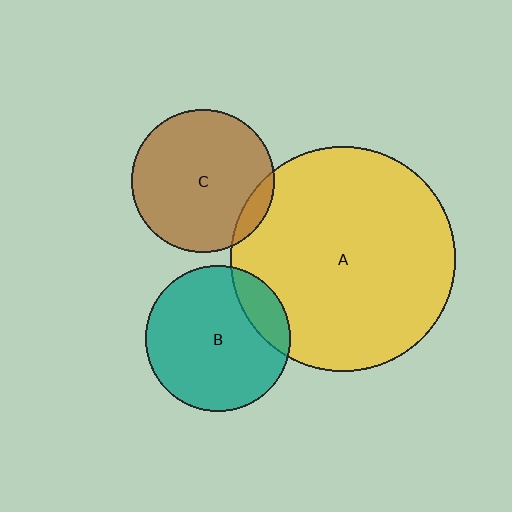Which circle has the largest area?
Circle A (yellow).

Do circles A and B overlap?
Yes.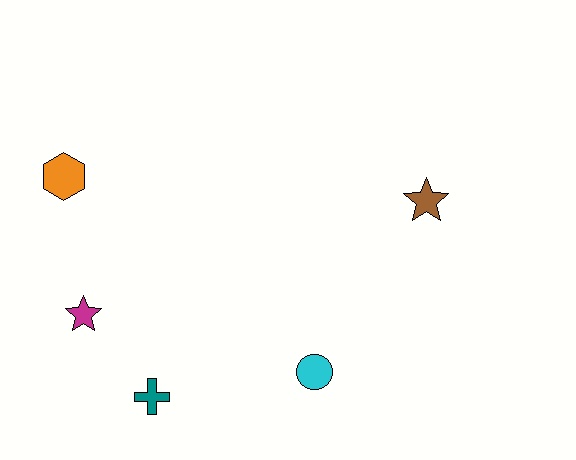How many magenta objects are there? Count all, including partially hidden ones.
There is 1 magenta object.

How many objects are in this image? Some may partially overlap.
There are 5 objects.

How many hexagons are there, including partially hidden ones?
There is 1 hexagon.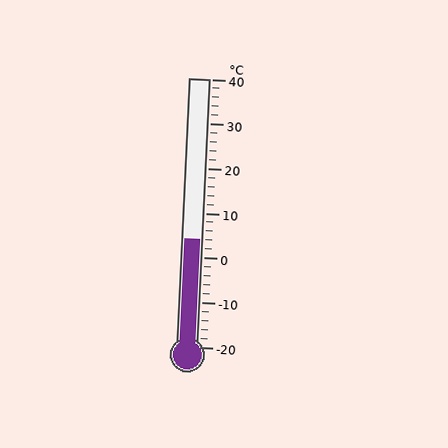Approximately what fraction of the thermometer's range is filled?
The thermometer is filled to approximately 40% of its range.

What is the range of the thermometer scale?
The thermometer scale ranges from -20°C to 40°C.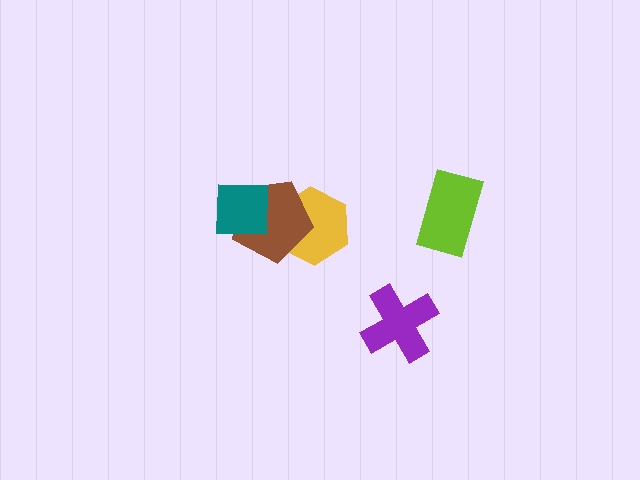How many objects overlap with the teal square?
1 object overlaps with the teal square.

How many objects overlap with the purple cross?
0 objects overlap with the purple cross.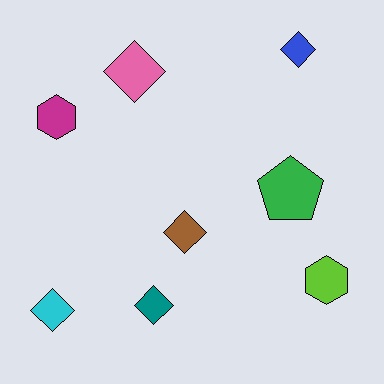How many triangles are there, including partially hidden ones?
There are no triangles.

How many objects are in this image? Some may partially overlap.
There are 8 objects.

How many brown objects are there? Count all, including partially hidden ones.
There is 1 brown object.